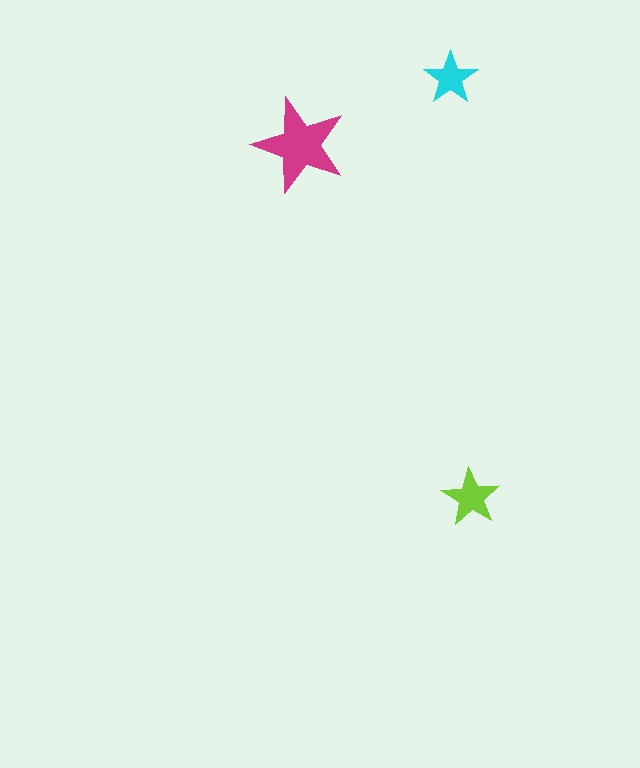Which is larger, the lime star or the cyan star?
The lime one.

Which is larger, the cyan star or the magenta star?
The magenta one.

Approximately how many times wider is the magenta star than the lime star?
About 1.5 times wider.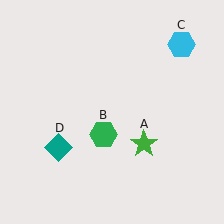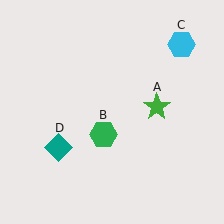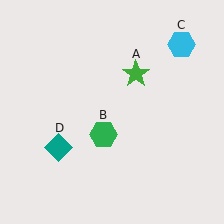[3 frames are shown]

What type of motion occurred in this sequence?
The green star (object A) rotated counterclockwise around the center of the scene.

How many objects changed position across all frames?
1 object changed position: green star (object A).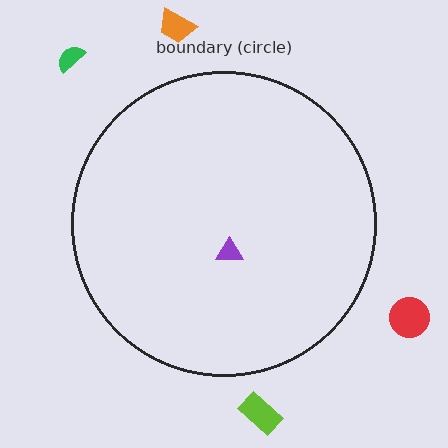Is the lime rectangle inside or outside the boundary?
Outside.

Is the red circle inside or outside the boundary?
Outside.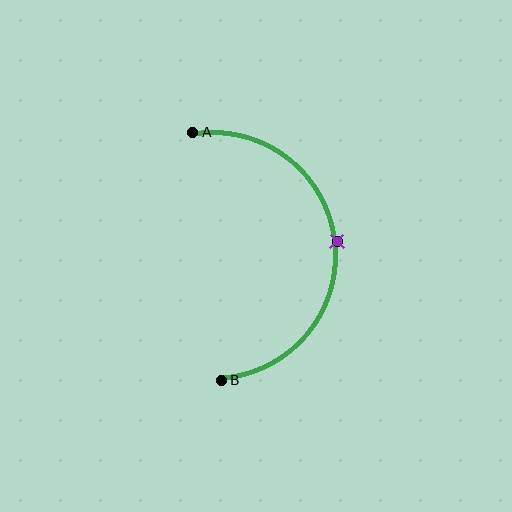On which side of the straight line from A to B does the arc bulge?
The arc bulges to the right of the straight line connecting A and B.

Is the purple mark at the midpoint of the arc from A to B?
Yes. The purple mark lies on the arc at equal arc-length from both A and B — it is the arc midpoint.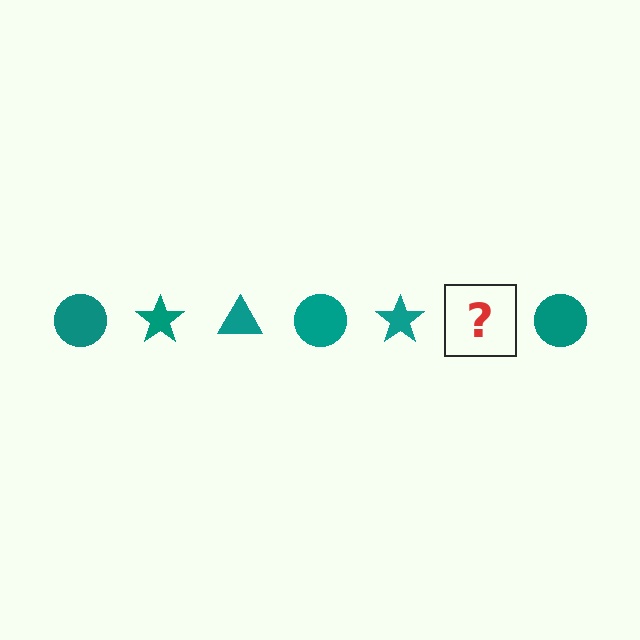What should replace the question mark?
The question mark should be replaced with a teal triangle.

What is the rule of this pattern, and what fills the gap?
The rule is that the pattern cycles through circle, star, triangle shapes in teal. The gap should be filled with a teal triangle.